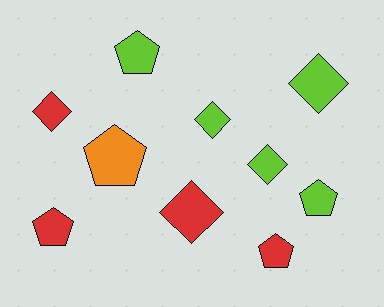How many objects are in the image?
There are 10 objects.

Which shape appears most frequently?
Pentagon, with 5 objects.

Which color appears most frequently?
Lime, with 5 objects.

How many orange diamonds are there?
There are no orange diamonds.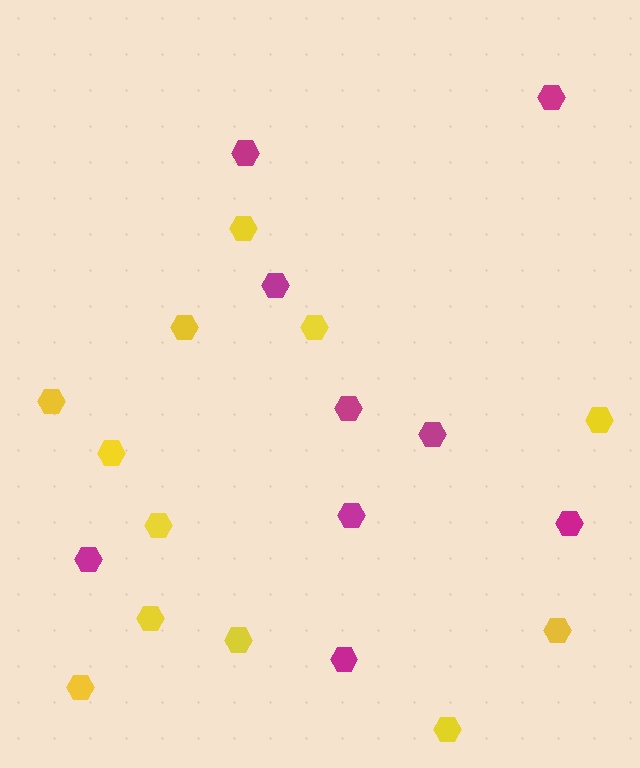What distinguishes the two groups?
There are 2 groups: one group of magenta hexagons (9) and one group of yellow hexagons (12).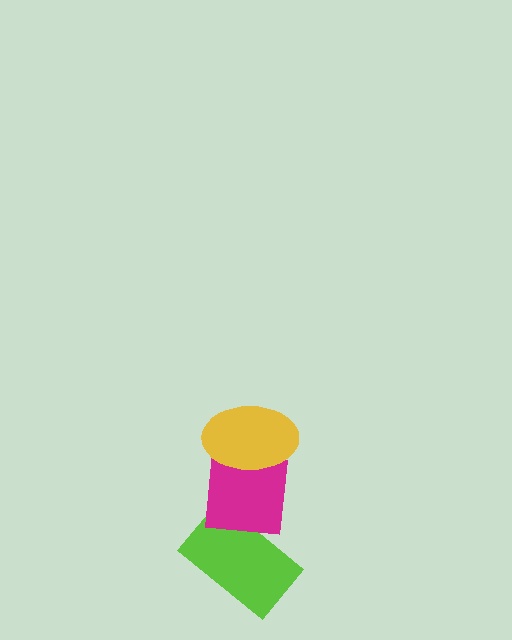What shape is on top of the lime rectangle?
The magenta square is on top of the lime rectangle.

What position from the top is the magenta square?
The magenta square is 2nd from the top.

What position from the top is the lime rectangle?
The lime rectangle is 3rd from the top.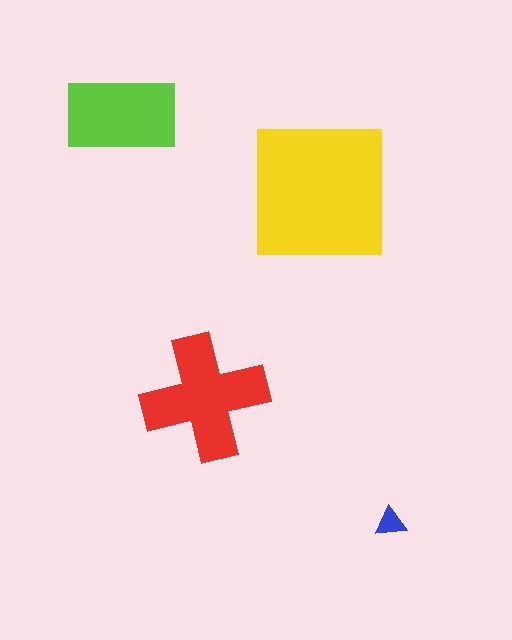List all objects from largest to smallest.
The yellow square, the red cross, the lime rectangle, the blue triangle.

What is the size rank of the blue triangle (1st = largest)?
4th.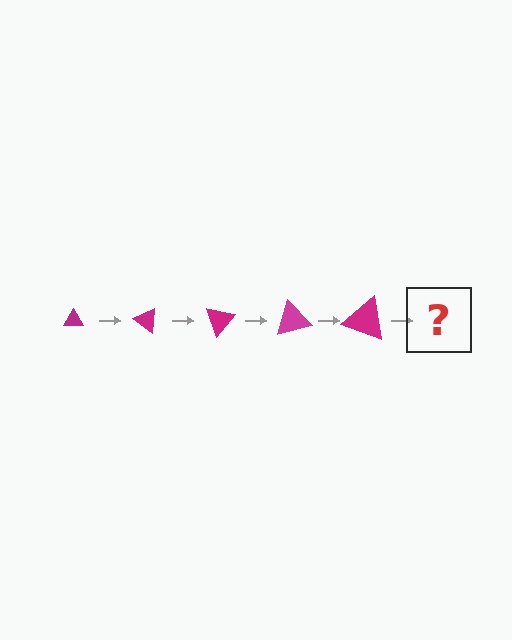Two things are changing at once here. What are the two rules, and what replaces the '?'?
The two rules are that the triangle grows larger each step and it rotates 35 degrees each step. The '?' should be a triangle, larger than the previous one and rotated 175 degrees from the start.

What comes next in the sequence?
The next element should be a triangle, larger than the previous one and rotated 175 degrees from the start.